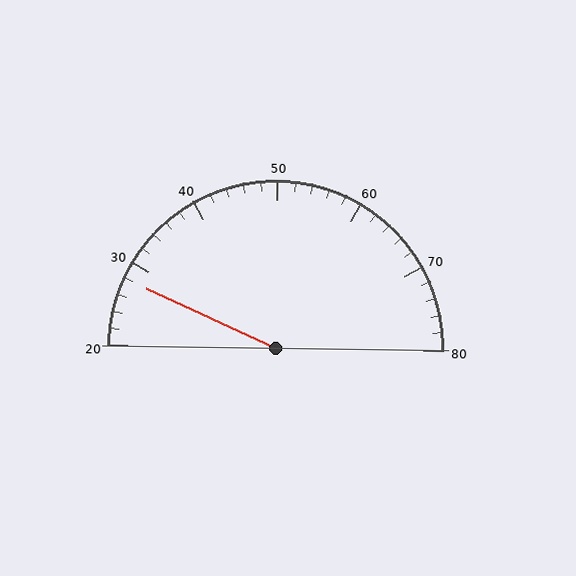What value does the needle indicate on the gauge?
The needle indicates approximately 28.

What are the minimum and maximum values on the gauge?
The gauge ranges from 20 to 80.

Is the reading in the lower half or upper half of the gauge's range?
The reading is in the lower half of the range (20 to 80).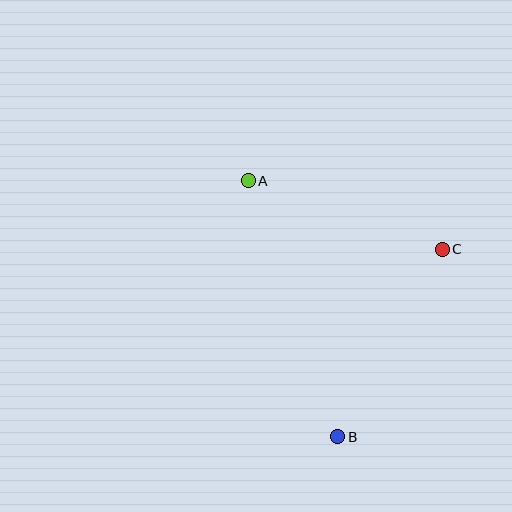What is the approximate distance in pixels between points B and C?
The distance between B and C is approximately 215 pixels.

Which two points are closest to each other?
Points A and C are closest to each other.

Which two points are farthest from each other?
Points A and B are farthest from each other.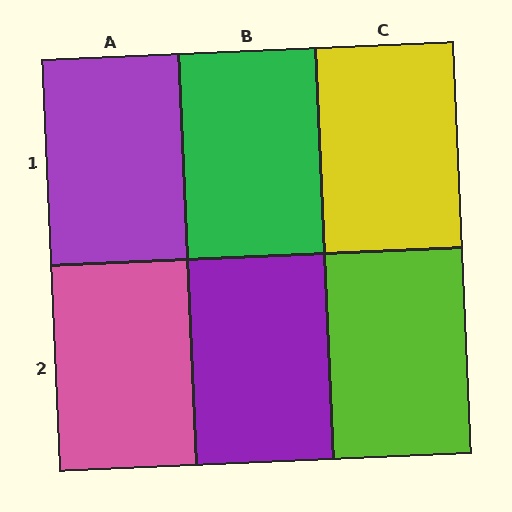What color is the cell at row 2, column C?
Lime.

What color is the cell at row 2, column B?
Purple.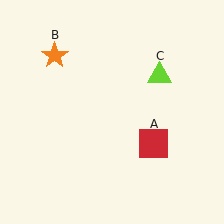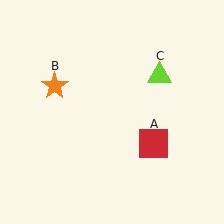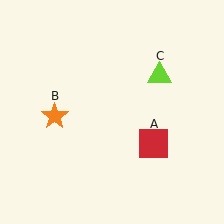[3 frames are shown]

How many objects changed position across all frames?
1 object changed position: orange star (object B).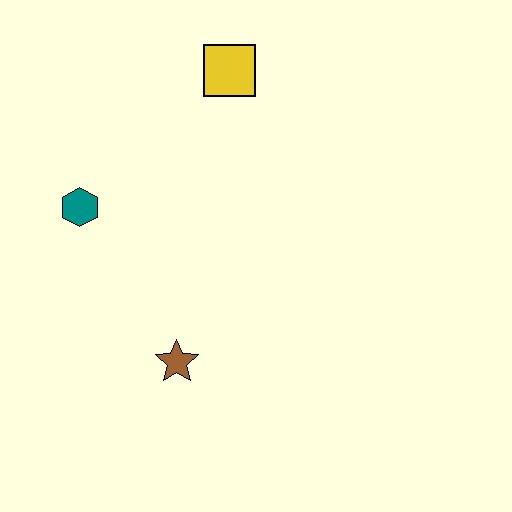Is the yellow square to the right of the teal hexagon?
Yes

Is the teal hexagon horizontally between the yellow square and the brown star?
No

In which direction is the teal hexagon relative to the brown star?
The teal hexagon is above the brown star.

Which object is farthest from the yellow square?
The brown star is farthest from the yellow square.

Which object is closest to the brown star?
The teal hexagon is closest to the brown star.